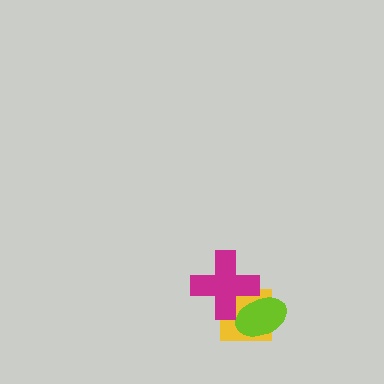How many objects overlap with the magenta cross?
2 objects overlap with the magenta cross.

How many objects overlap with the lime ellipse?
2 objects overlap with the lime ellipse.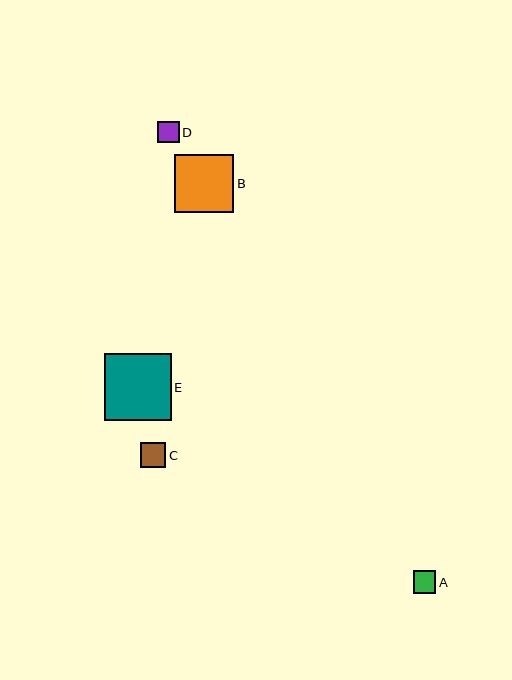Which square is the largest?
Square E is the largest with a size of approximately 66 pixels.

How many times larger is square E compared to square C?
Square E is approximately 2.6 times the size of square C.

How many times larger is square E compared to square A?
Square E is approximately 2.9 times the size of square A.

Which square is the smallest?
Square D is the smallest with a size of approximately 22 pixels.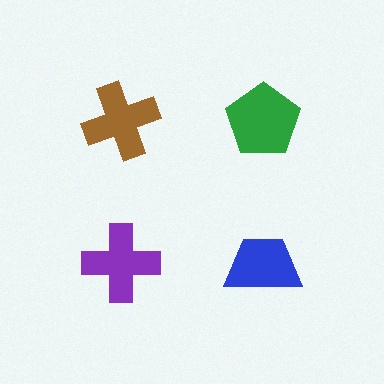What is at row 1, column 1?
A brown cross.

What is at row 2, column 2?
A blue trapezoid.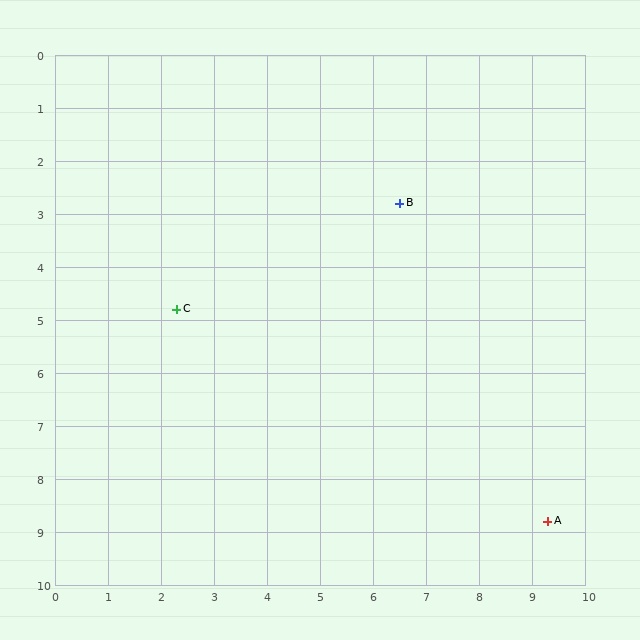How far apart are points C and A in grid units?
Points C and A are about 8.1 grid units apart.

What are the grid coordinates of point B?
Point B is at approximately (6.5, 2.8).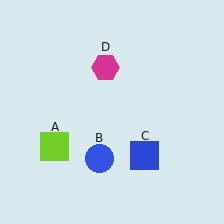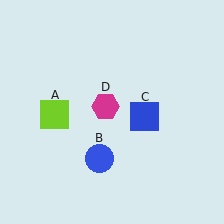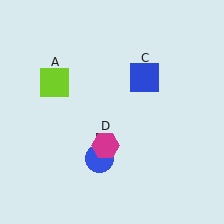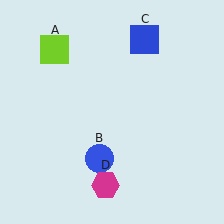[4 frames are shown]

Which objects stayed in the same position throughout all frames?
Blue circle (object B) remained stationary.